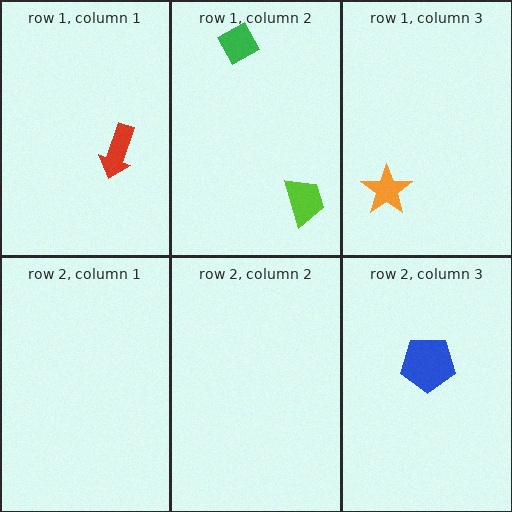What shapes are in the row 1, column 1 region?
The red arrow.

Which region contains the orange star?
The row 1, column 3 region.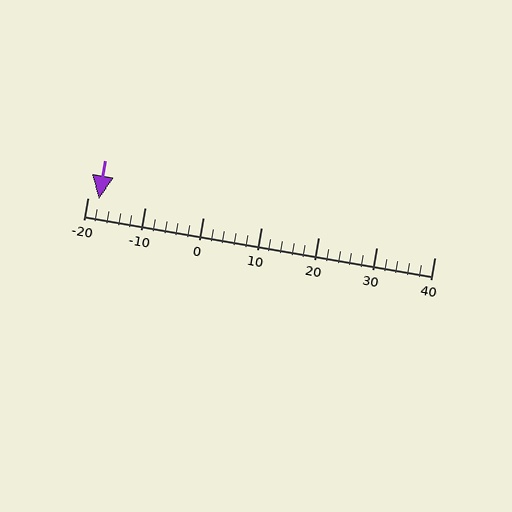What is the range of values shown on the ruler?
The ruler shows values from -20 to 40.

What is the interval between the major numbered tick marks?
The major tick marks are spaced 10 units apart.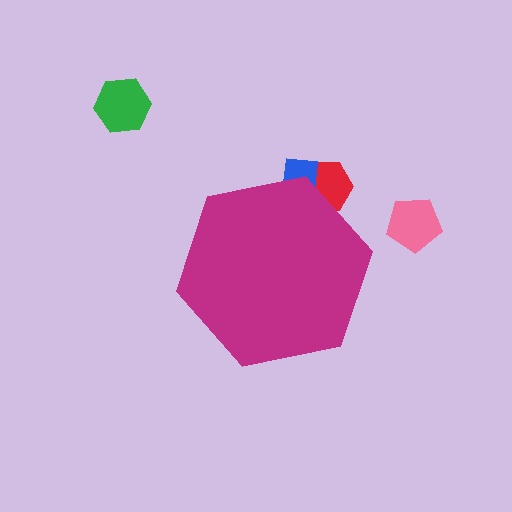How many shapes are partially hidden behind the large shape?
2 shapes are partially hidden.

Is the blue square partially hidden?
Yes, the blue square is partially hidden behind the magenta hexagon.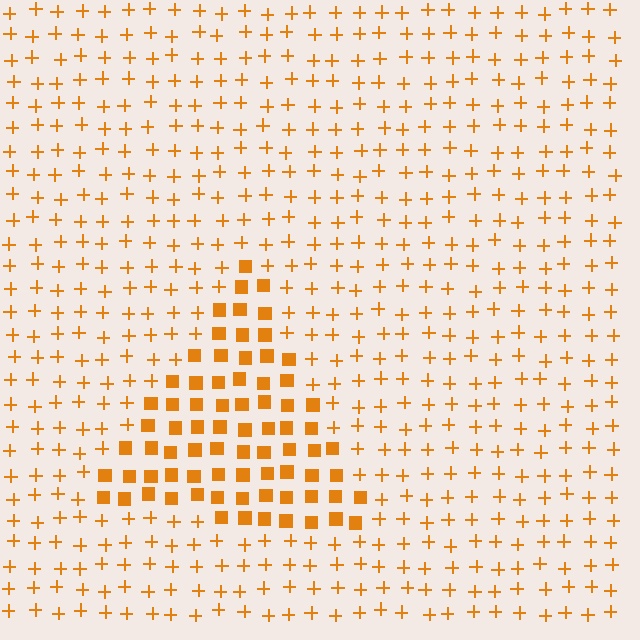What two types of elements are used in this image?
The image uses squares inside the triangle region and plus signs outside it.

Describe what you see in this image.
The image is filled with small orange elements arranged in a uniform grid. A triangle-shaped region contains squares, while the surrounding area contains plus signs. The boundary is defined purely by the change in element shape.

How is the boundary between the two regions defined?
The boundary is defined by a change in element shape: squares inside vs. plus signs outside. All elements share the same color and spacing.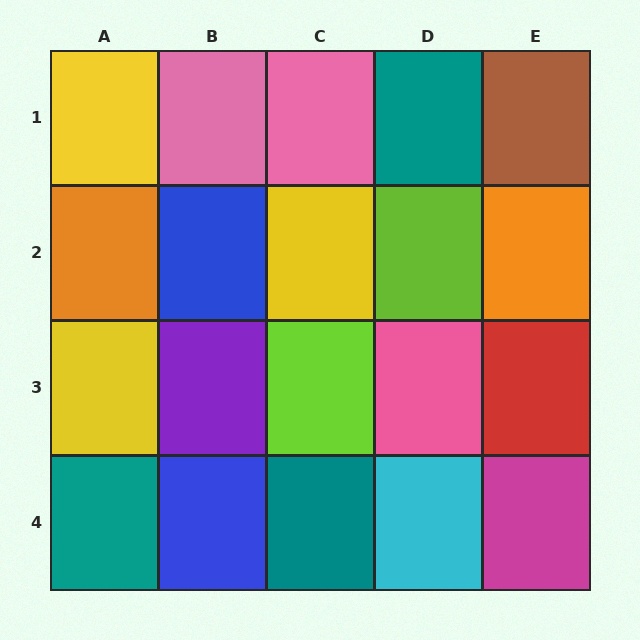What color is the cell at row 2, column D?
Lime.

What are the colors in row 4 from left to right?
Teal, blue, teal, cyan, magenta.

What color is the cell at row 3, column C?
Lime.